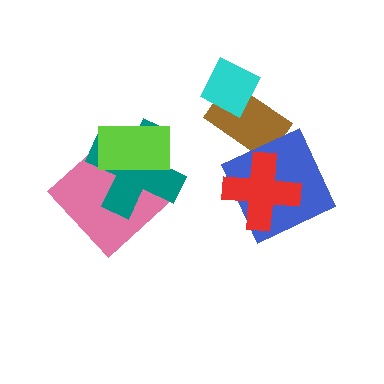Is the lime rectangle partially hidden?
No, no other shape covers it.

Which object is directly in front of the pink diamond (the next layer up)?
The teal cross is directly in front of the pink diamond.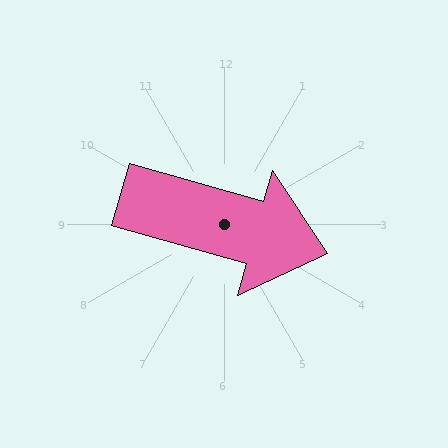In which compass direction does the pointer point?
East.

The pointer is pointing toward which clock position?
Roughly 4 o'clock.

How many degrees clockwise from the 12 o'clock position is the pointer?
Approximately 106 degrees.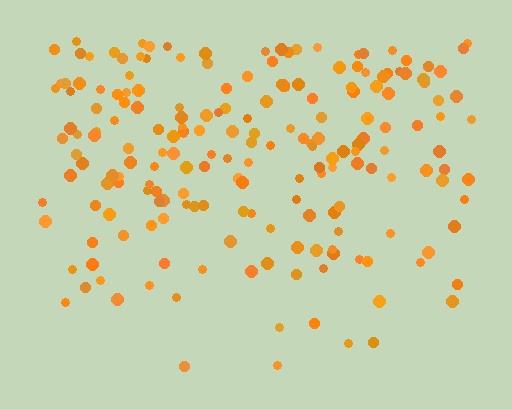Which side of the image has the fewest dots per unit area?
The bottom.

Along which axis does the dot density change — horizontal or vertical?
Vertical.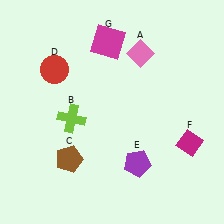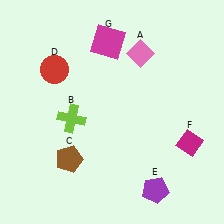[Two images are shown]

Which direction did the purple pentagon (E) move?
The purple pentagon (E) moved down.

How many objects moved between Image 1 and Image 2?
1 object moved between the two images.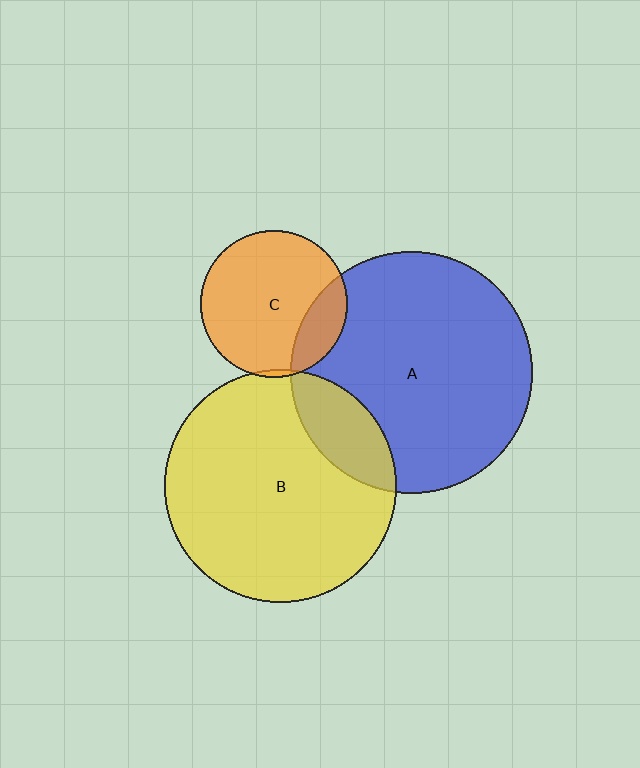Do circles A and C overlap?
Yes.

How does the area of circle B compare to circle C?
Approximately 2.5 times.